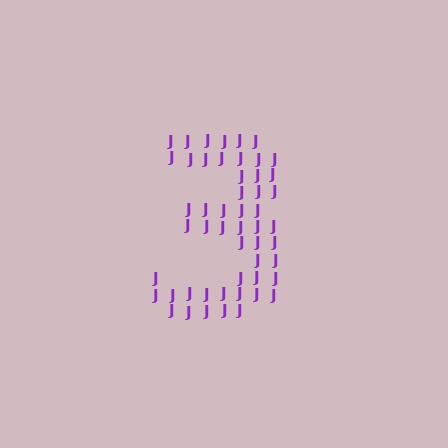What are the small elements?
The small elements are letter J's.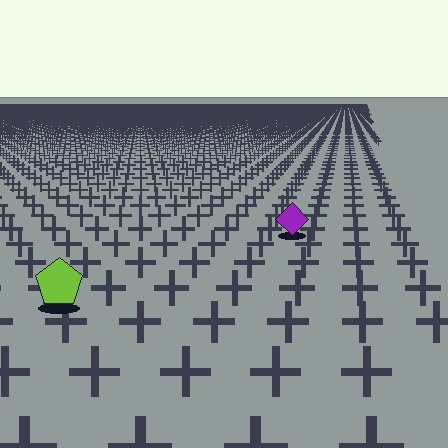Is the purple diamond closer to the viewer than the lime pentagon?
No. The lime pentagon is closer — you can tell from the texture gradient: the ground texture is coarser near it.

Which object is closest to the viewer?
The lime pentagon is closest. The texture marks near it are larger and more spread out.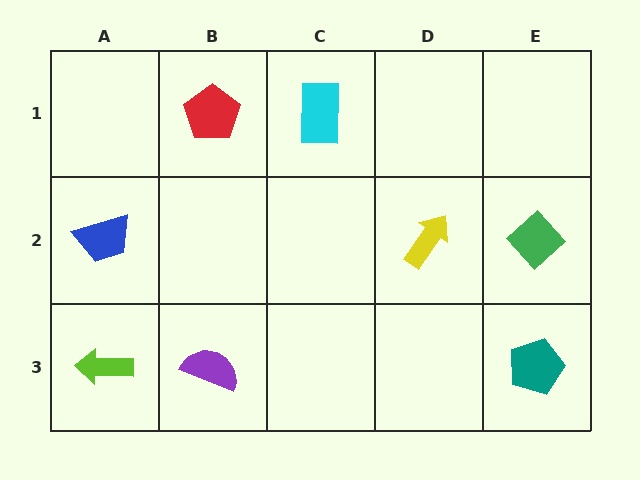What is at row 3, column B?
A purple semicircle.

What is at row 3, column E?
A teal pentagon.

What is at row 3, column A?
A lime arrow.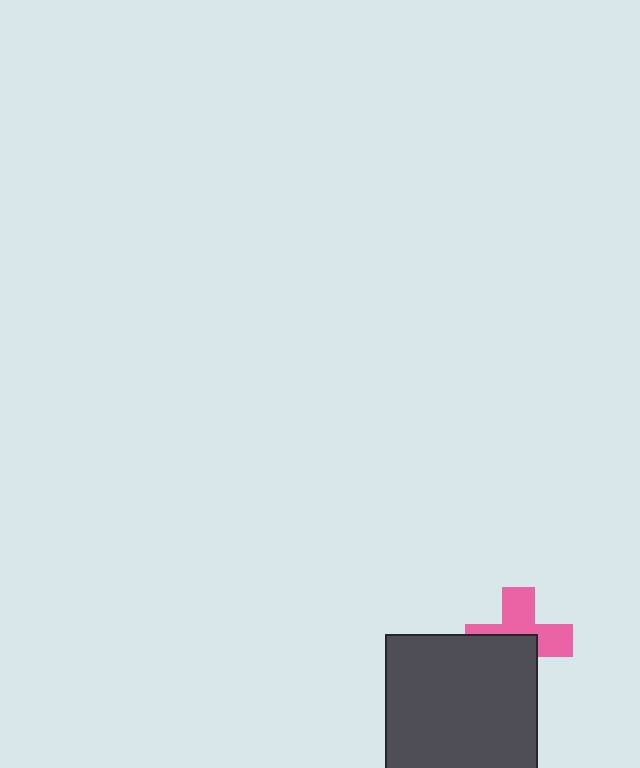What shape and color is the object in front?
The object in front is a dark gray square.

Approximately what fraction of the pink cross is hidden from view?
Roughly 48% of the pink cross is hidden behind the dark gray square.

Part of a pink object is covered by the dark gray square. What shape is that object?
It is a cross.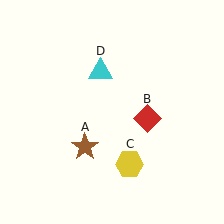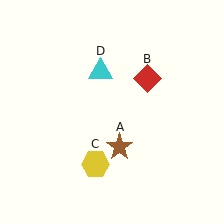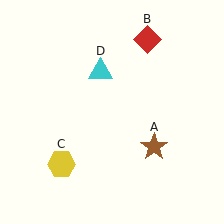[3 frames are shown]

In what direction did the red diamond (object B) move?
The red diamond (object B) moved up.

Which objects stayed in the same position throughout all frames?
Cyan triangle (object D) remained stationary.